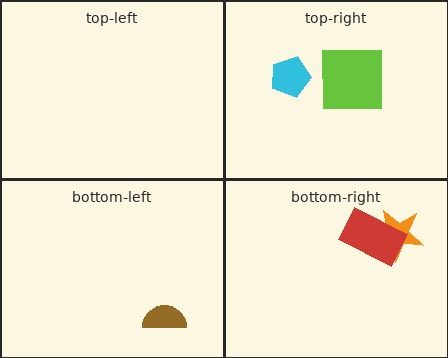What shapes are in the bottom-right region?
The orange star, the red rectangle.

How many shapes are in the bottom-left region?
1.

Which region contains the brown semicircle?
The bottom-left region.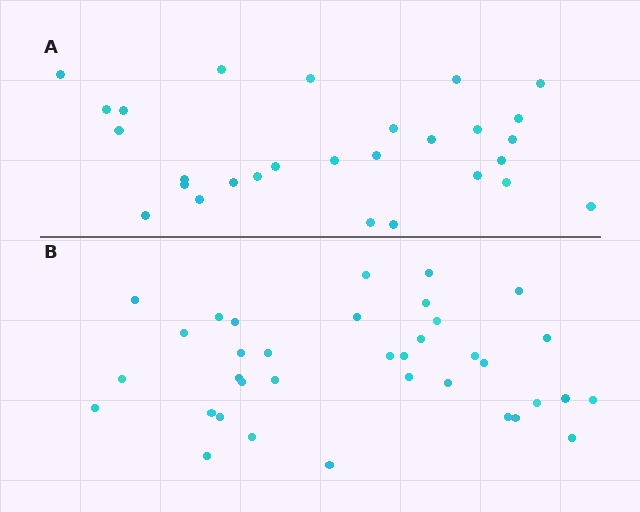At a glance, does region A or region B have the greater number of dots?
Region B (the bottom region) has more dots.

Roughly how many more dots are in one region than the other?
Region B has roughly 8 or so more dots than region A.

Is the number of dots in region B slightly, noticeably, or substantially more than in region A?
Region B has noticeably more, but not dramatically so. The ratio is roughly 1.3 to 1.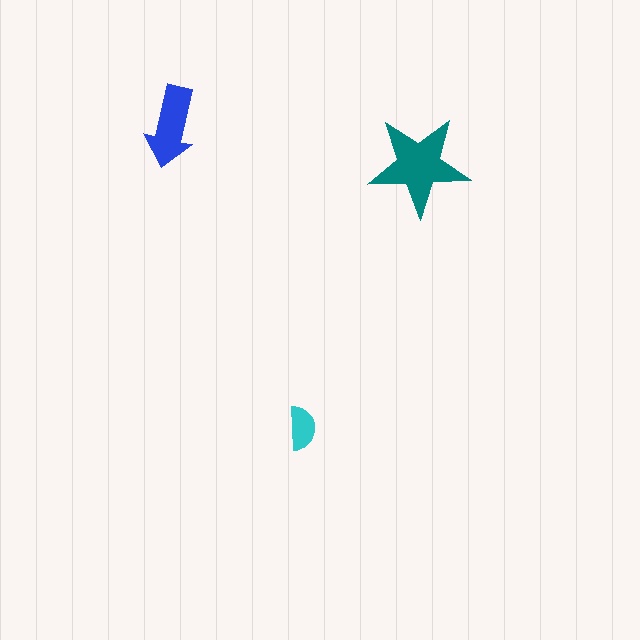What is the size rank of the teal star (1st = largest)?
1st.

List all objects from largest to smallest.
The teal star, the blue arrow, the cyan semicircle.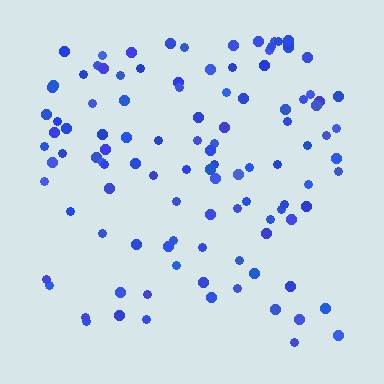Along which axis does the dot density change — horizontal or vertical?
Vertical.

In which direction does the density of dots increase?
From bottom to top, with the top side densest.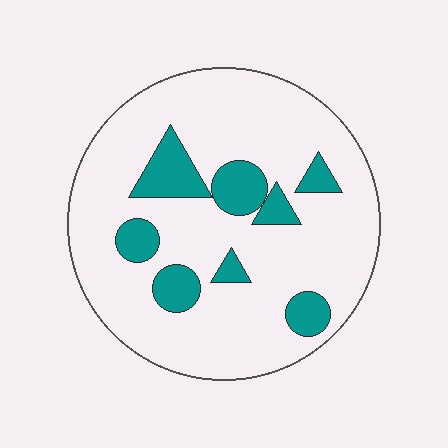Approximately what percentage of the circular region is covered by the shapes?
Approximately 20%.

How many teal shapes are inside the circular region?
8.